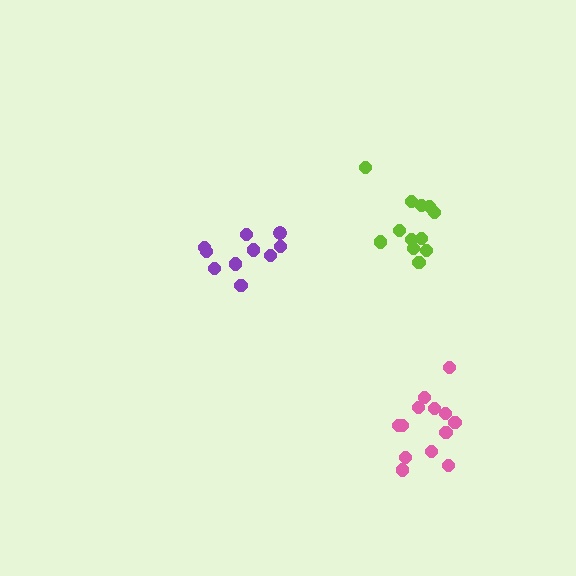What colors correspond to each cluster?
The clusters are colored: lime, purple, pink.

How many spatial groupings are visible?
There are 3 spatial groupings.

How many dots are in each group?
Group 1: 12 dots, Group 2: 10 dots, Group 3: 13 dots (35 total).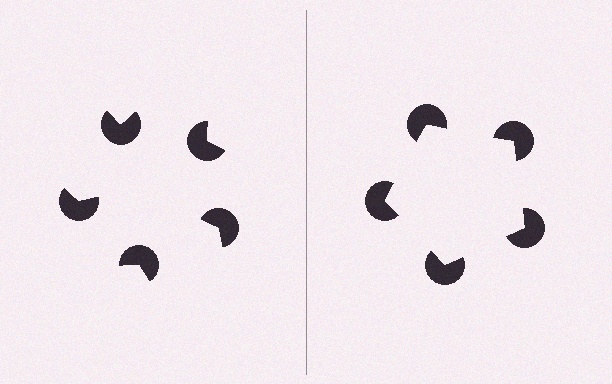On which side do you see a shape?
An illusory pentagon appears on the right side. On the left side the wedge cuts are rotated, so no coherent shape forms.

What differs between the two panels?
The pac-man discs are positioned identically on both sides; only the wedge orientations differ. On the right they align to a pentagon; on the left they are misaligned.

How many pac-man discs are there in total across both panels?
10 — 5 on each side.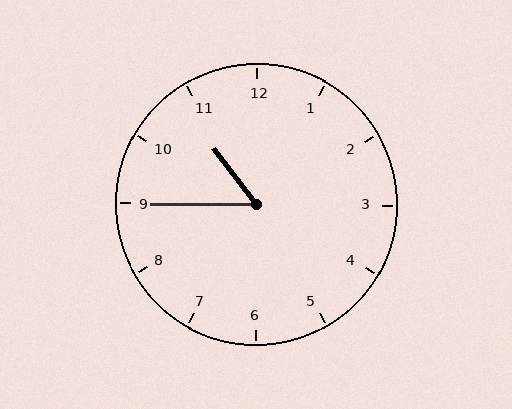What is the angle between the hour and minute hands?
Approximately 52 degrees.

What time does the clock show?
10:45.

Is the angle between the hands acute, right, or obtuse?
It is acute.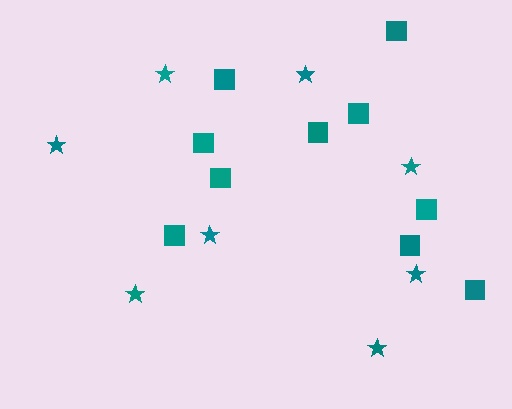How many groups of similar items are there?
There are 2 groups: one group of squares (10) and one group of stars (8).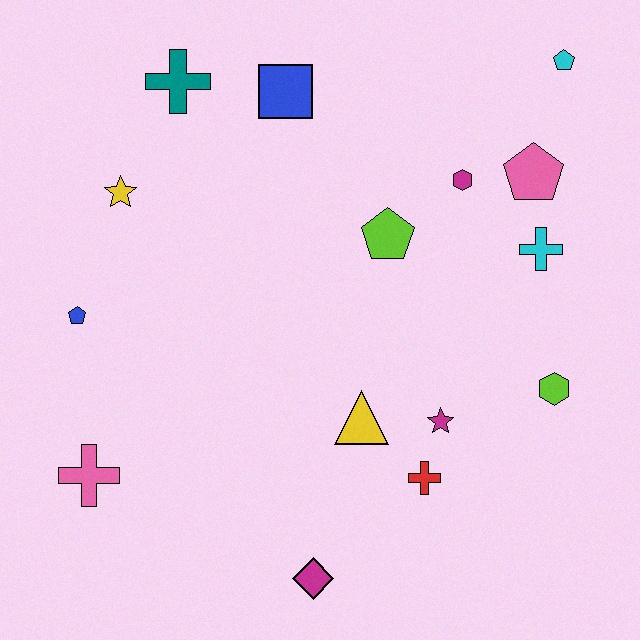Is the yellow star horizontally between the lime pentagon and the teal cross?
No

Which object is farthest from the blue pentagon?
The cyan pentagon is farthest from the blue pentagon.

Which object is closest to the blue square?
The teal cross is closest to the blue square.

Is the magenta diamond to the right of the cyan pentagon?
No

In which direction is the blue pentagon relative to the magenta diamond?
The blue pentagon is above the magenta diamond.